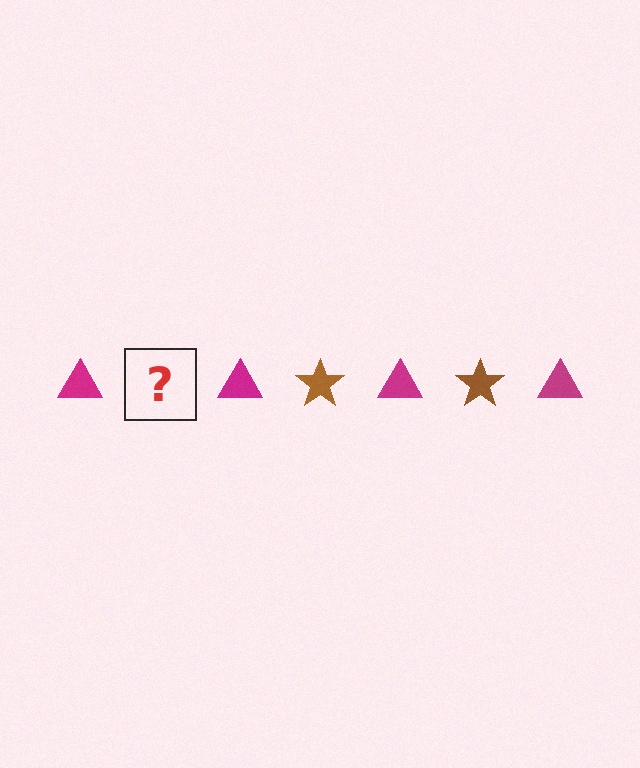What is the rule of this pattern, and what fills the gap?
The rule is that the pattern alternates between magenta triangle and brown star. The gap should be filled with a brown star.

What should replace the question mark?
The question mark should be replaced with a brown star.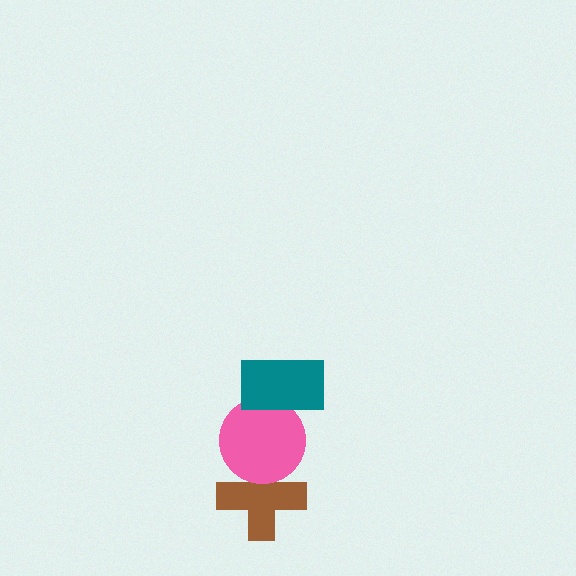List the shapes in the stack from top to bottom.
From top to bottom: the teal rectangle, the pink circle, the brown cross.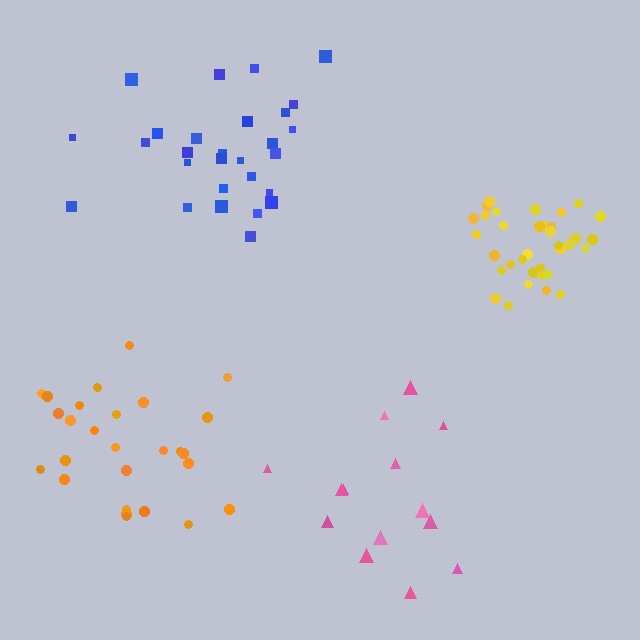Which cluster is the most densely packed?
Yellow.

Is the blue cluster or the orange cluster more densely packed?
Blue.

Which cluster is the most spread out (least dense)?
Pink.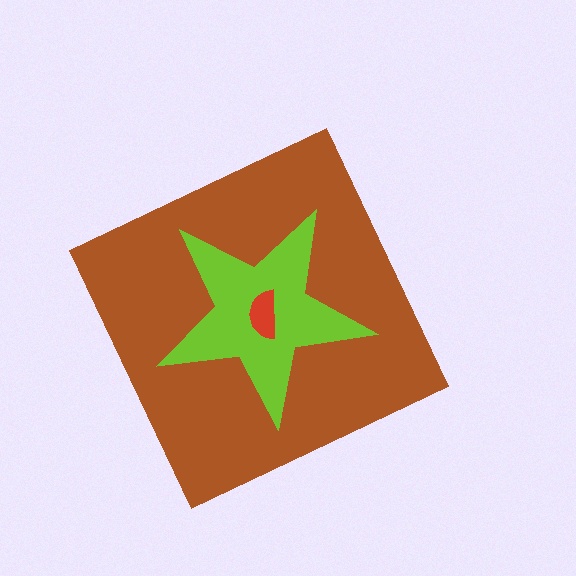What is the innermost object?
The red semicircle.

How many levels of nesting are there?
3.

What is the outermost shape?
The brown diamond.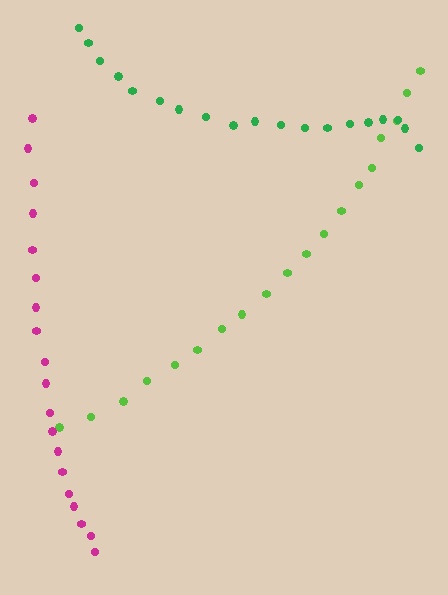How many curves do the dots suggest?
There are 3 distinct paths.